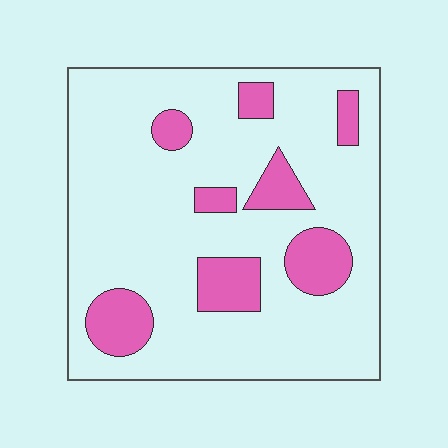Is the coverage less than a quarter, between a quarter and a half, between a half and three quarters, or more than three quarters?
Less than a quarter.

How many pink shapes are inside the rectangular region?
8.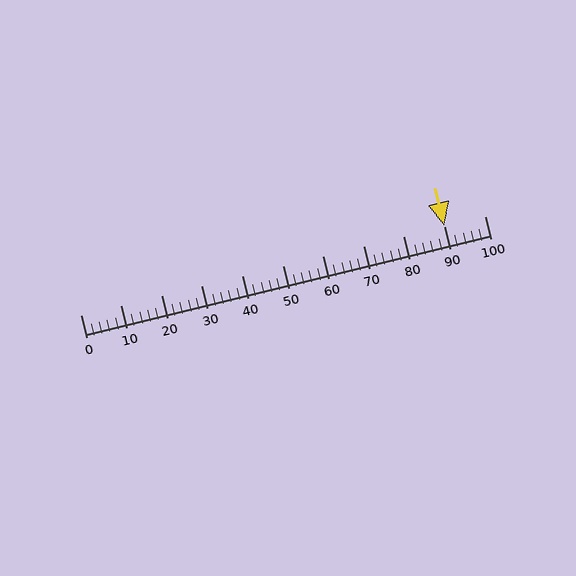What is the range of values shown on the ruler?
The ruler shows values from 0 to 100.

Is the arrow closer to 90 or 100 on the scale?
The arrow is closer to 90.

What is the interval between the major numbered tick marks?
The major tick marks are spaced 10 units apart.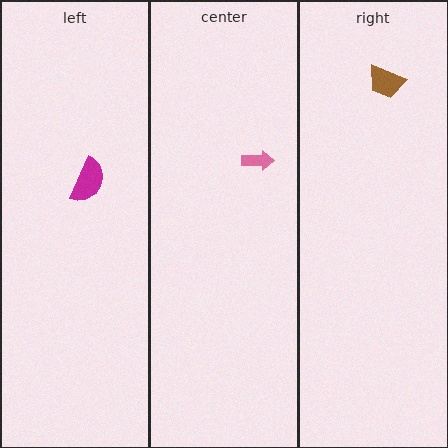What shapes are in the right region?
The brown trapezoid.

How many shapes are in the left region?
1.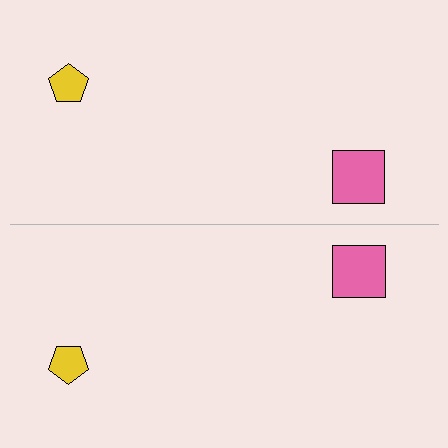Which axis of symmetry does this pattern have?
The pattern has a horizontal axis of symmetry running through the center of the image.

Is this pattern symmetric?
Yes, this pattern has bilateral (reflection) symmetry.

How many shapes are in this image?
There are 4 shapes in this image.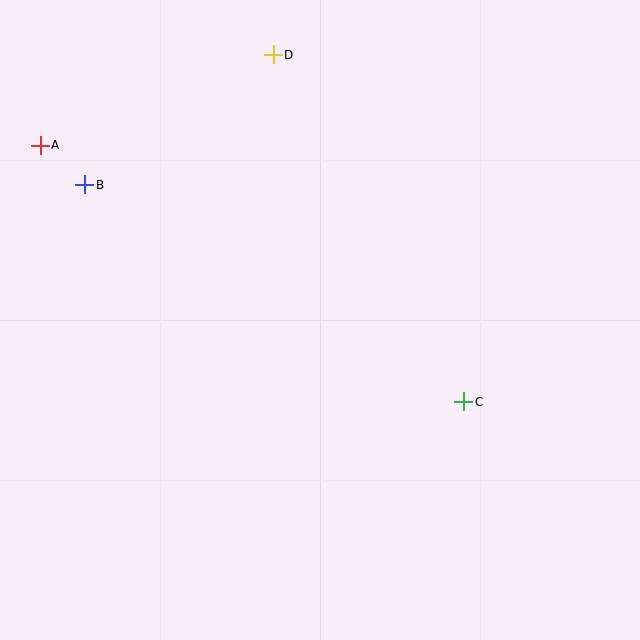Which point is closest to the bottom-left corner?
Point B is closest to the bottom-left corner.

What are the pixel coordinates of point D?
Point D is at (273, 55).